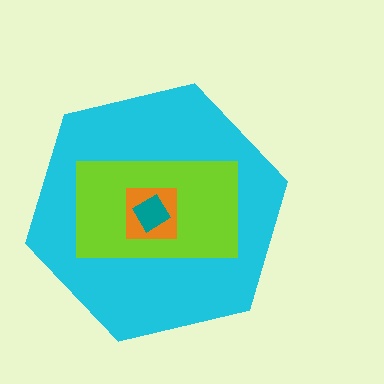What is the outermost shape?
The cyan hexagon.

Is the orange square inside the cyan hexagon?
Yes.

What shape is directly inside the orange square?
The teal diamond.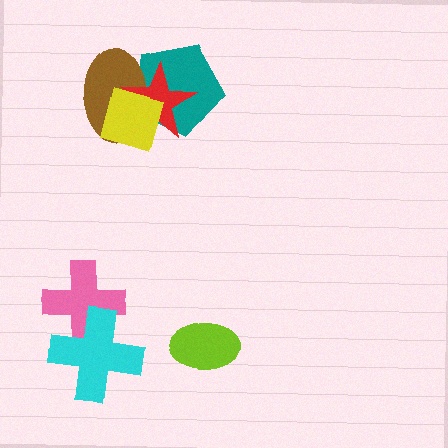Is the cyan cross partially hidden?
No, no other shape covers it.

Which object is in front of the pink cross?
The cyan cross is in front of the pink cross.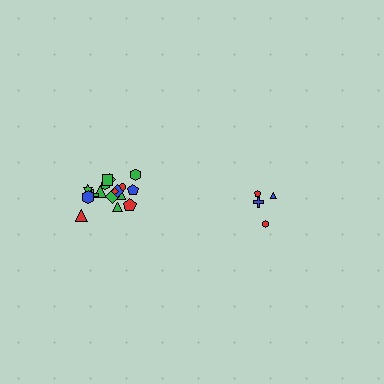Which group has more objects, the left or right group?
The left group.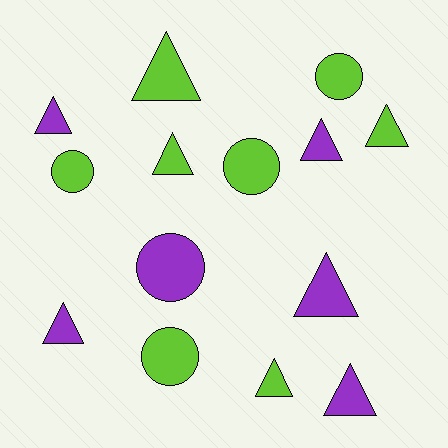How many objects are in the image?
There are 14 objects.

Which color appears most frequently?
Lime, with 8 objects.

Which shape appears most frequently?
Triangle, with 9 objects.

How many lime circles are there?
There are 4 lime circles.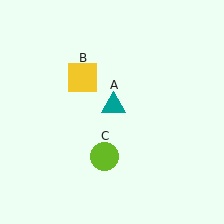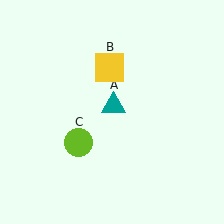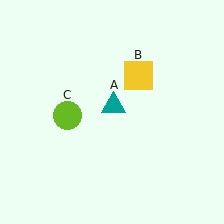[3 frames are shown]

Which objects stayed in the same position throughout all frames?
Teal triangle (object A) remained stationary.